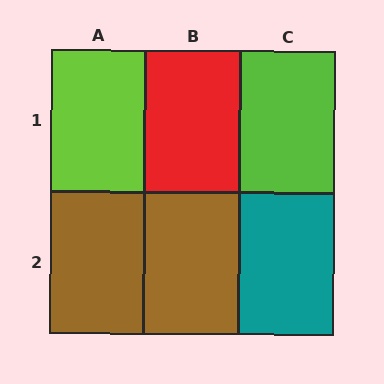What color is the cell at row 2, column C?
Teal.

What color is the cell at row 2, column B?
Brown.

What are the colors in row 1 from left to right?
Lime, red, lime.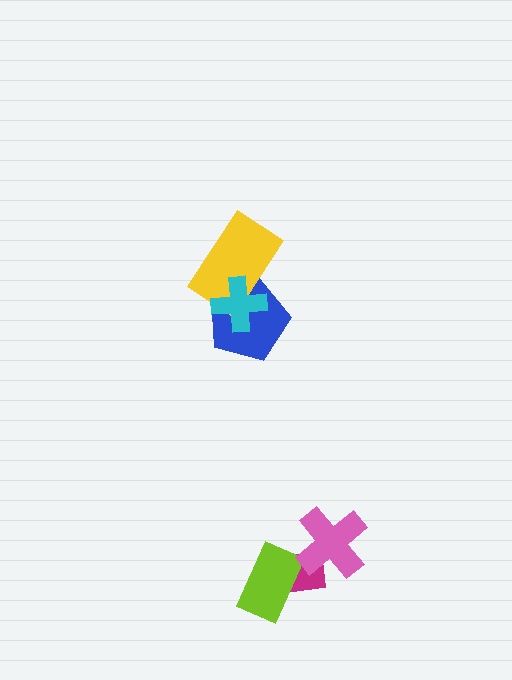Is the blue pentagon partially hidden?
Yes, it is partially covered by another shape.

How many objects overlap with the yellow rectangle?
2 objects overlap with the yellow rectangle.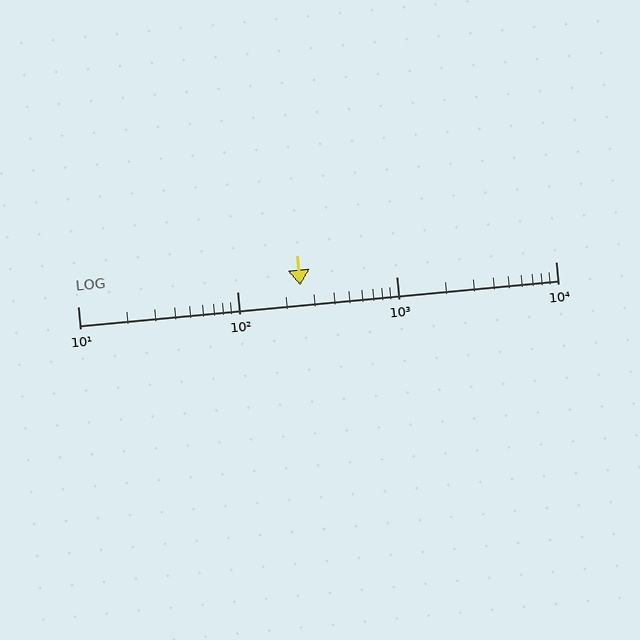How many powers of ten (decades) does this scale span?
The scale spans 3 decades, from 10 to 10000.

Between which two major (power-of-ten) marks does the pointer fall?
The pointer is between 100 and 1000.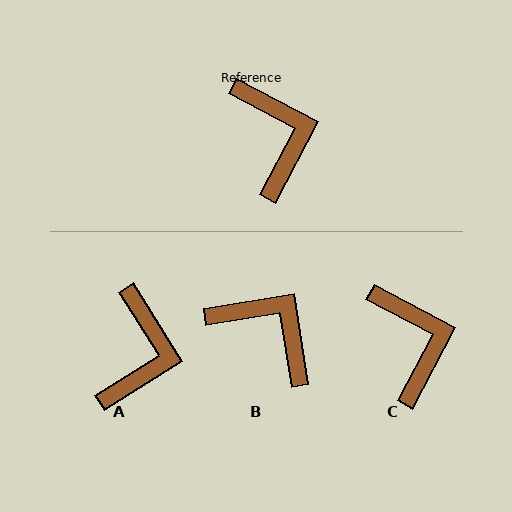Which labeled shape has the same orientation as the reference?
C.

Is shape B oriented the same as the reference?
No, it is off by about 37 degrees.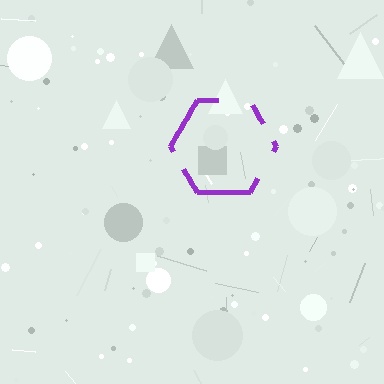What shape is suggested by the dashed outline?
The dashed outline suggests a hexagon.